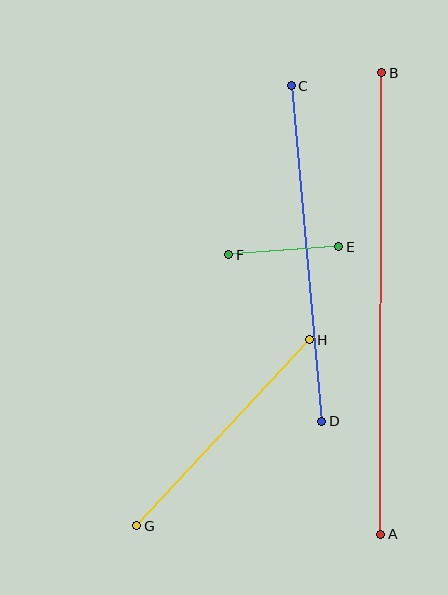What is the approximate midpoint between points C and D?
The midpoint is at approximately (307, 253) pixels.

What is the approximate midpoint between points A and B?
The midpoint is at approximately (381, 304) pixels.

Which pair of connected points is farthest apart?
Points A and B are farthest apart.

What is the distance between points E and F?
The distance is approximately 110 pixels.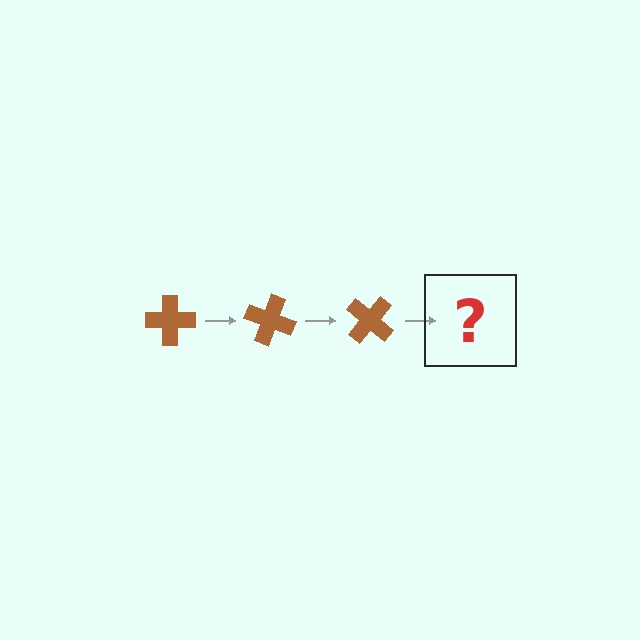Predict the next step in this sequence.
The next step is a brown cross rotated 60 degrees.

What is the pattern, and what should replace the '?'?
The pattern is that the cross rotates 20 degrees each step. The '?' should be a brown cross rotated 60 degrees.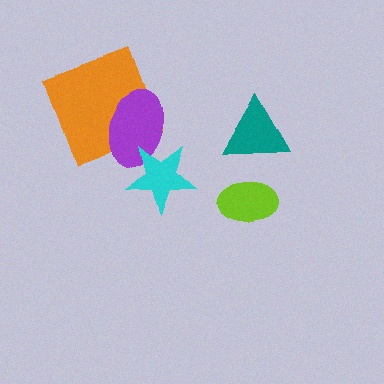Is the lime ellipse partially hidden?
No, no other shape covers it.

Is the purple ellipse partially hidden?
Yes, it is partially covered by another shape.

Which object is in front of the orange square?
The purple ellipse is in front of the orange square.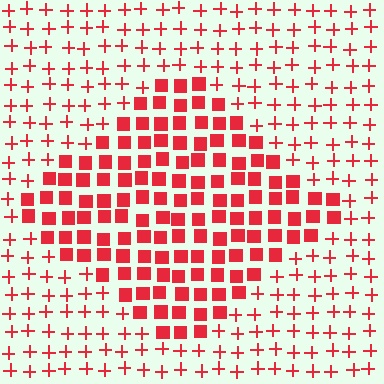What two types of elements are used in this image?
The image uses squares inside the diamond region and plus signs outside it.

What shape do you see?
I see a diamond.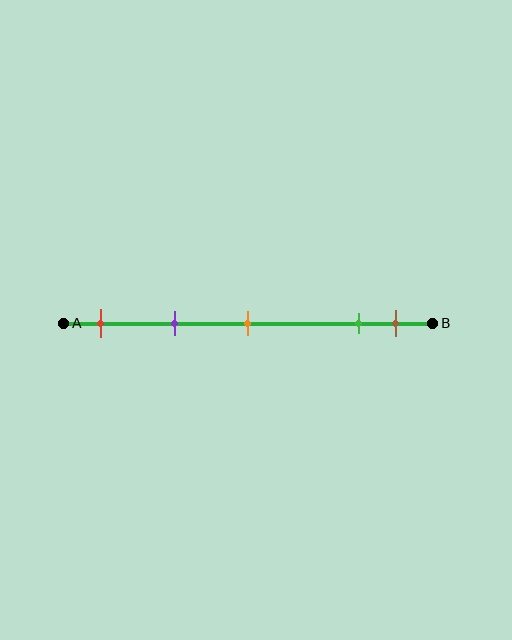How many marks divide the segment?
There are 5 marks dividing the segment.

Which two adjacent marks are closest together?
The green and brown marks are the closest adjacent pair.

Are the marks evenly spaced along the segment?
No, the marks are not evenly spaced.